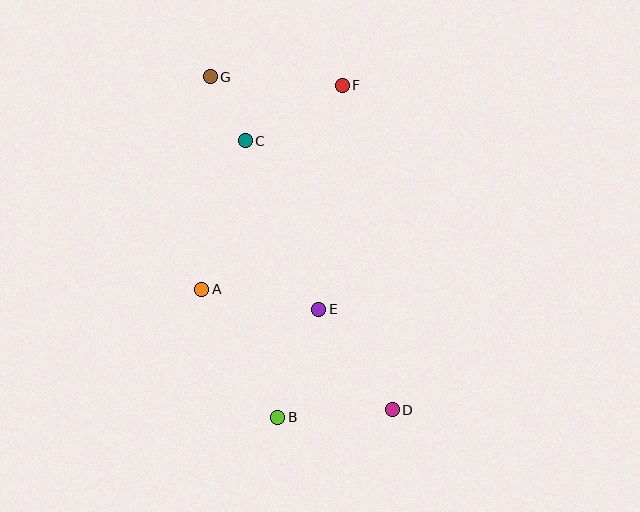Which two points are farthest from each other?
Points D and G are farthest from each other.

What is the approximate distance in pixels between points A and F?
The distance between A and F is approximately 248 pixels.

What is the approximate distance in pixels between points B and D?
The distance between B and D is approximately 115 pixels.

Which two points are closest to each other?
Points C and G are closest to each other.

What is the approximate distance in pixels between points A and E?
The distance between A and E is approximately 119 pixels.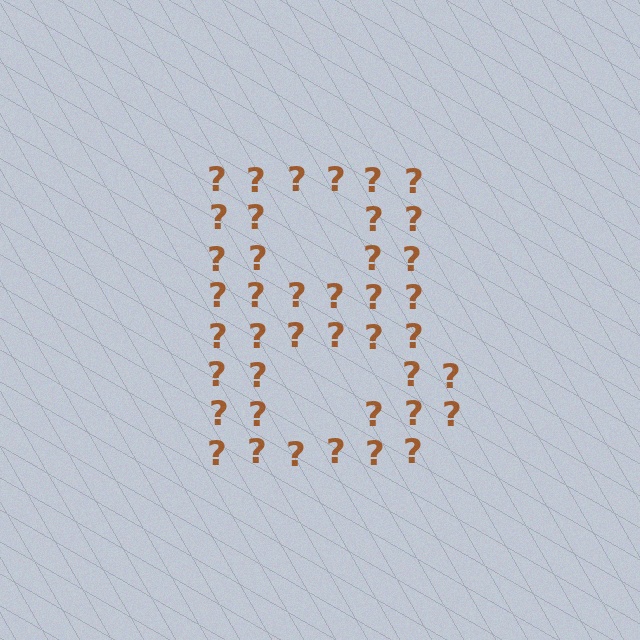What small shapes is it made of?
It is made of small question marks.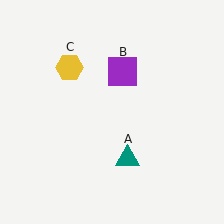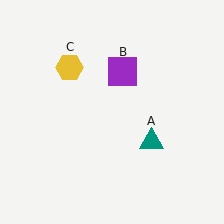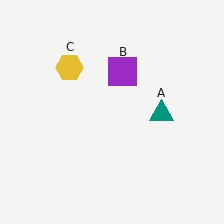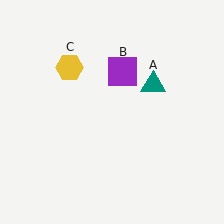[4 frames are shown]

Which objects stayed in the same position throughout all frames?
Purple square (object B) and yellow hexagon (object C) remained stationary.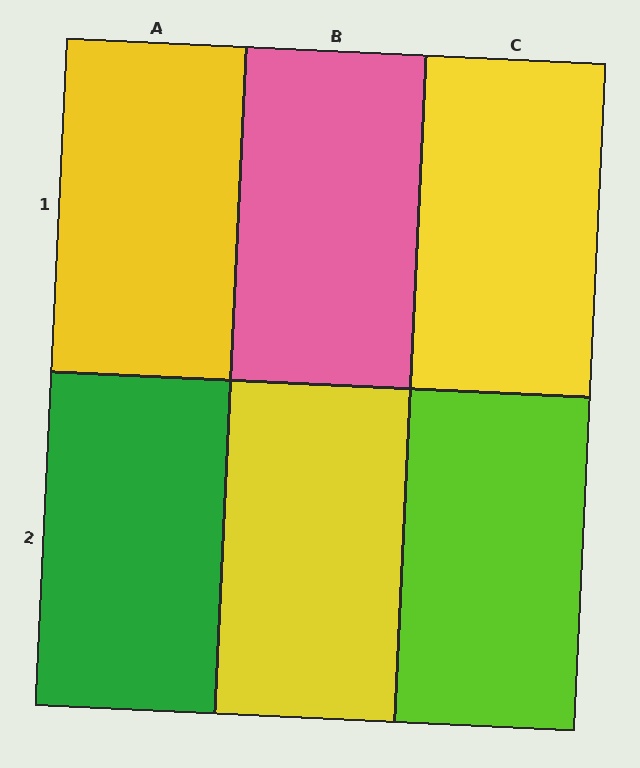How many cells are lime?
1 cell is lime.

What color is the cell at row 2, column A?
Green.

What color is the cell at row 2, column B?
Yellow.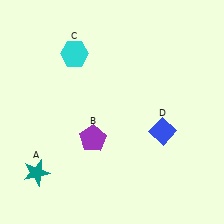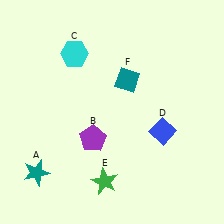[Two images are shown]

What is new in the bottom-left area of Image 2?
A green star (E) was added in the bottom-left area of Image 2.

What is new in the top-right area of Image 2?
A teal diamond (F) was added in the top-right area of Image 2.